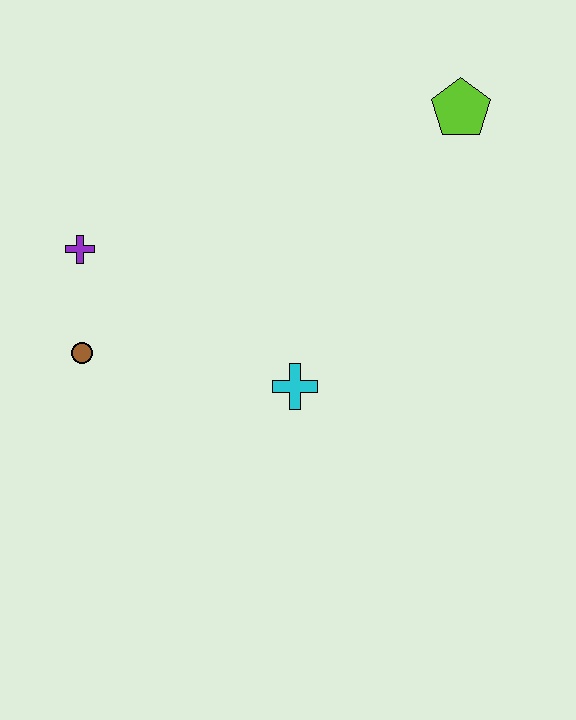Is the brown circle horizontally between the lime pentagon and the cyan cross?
No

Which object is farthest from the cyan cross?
The lime pentagon is farthest from the cyan cross.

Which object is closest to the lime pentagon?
The cyan cross is closest to the lime pentagon.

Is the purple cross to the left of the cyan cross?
Yes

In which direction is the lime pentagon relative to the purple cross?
The lime pentagon is to the right of the purple cross.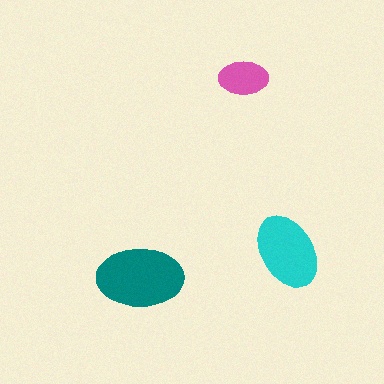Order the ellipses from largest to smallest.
the teal one, the cyan one, the pink one.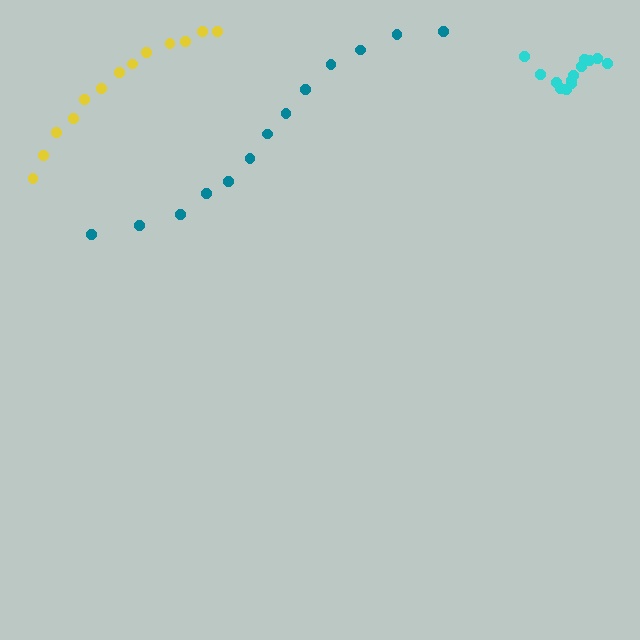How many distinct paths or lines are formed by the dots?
There are 3 distinct paths.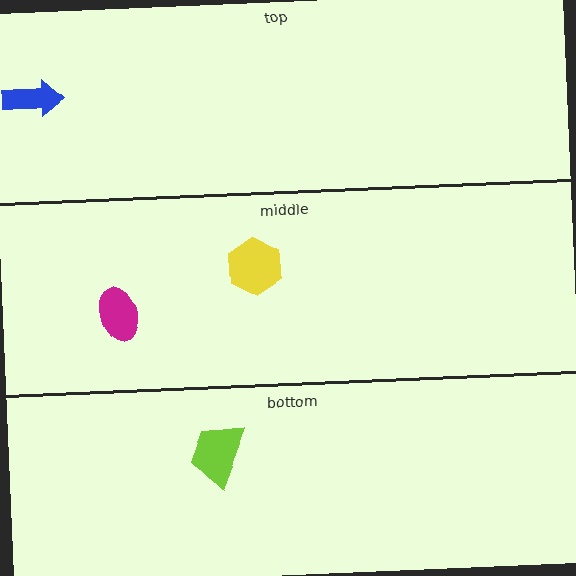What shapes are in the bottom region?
The lime trapezoid.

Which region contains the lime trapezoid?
The bottom region.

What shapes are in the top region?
The blue arrow.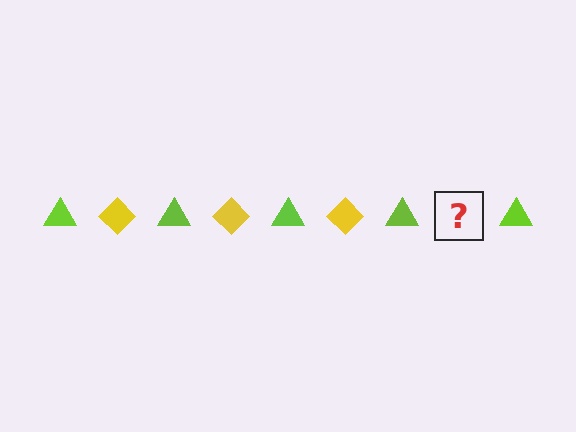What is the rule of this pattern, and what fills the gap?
The rule is that the pattern alternates between lime triangle and yellow diamond. The gap should be filled with a yellow diamond.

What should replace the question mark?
The question mark should be replaced with a yellow diamond.